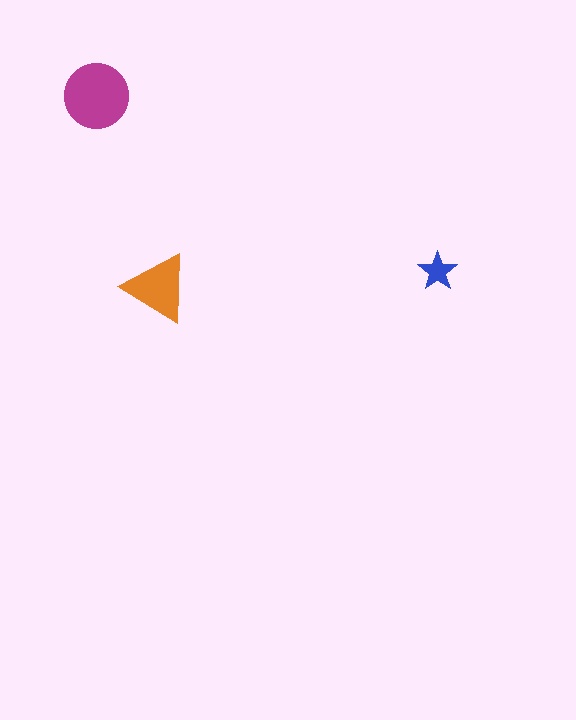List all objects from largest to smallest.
The magenta circle, the orange triangle, the blue star.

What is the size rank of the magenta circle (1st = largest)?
1st.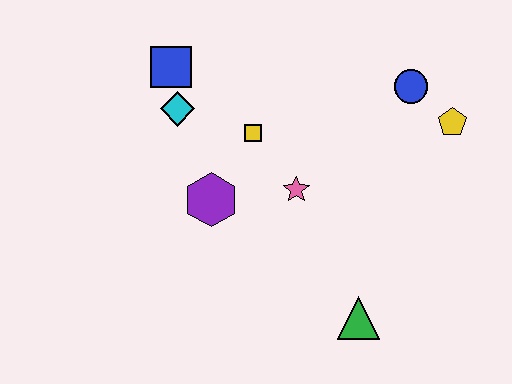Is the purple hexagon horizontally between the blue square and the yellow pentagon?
Yes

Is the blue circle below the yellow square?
No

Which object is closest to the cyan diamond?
The blue square is closest to the cyan diamond.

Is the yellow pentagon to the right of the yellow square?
Yes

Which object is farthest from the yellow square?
The green triangle is farthest from the yellow square.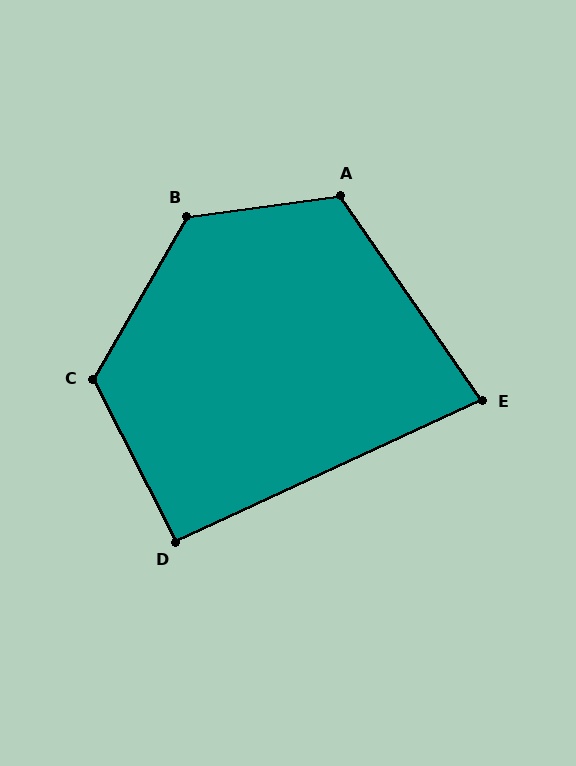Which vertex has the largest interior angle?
B, at approximately 128 degrees.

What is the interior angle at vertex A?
Approximately 117 degrees (obtuse).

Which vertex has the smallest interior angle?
E, at approximately 80 degrees.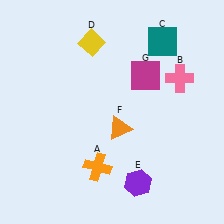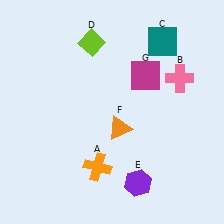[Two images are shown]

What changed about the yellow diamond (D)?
In Image 1, D is yellow. In Image 2, it changed to lime.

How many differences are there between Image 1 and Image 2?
There is 1 difference between the two images.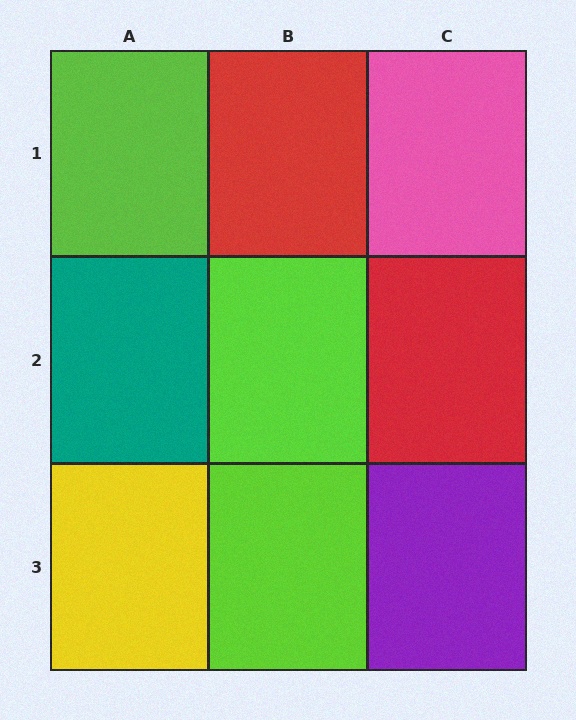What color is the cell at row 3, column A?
Yellow.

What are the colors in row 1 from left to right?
Lime, red, pink.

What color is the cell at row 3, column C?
Purple.